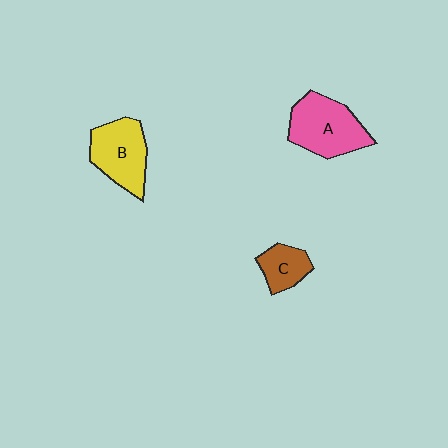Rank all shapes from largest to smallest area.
From largest to smallest: A (pink), B (yellow), C (brown).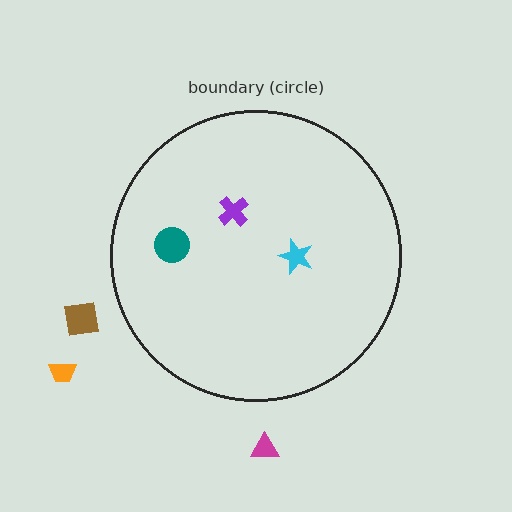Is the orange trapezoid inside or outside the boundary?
Outside.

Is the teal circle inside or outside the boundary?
Inside.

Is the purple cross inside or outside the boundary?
Inside.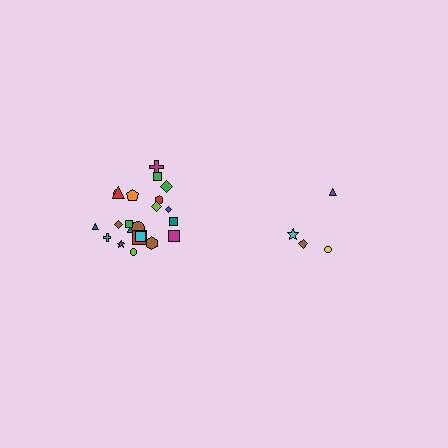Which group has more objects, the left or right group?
The left group.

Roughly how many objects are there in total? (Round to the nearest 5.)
Roughly 25 objects in total.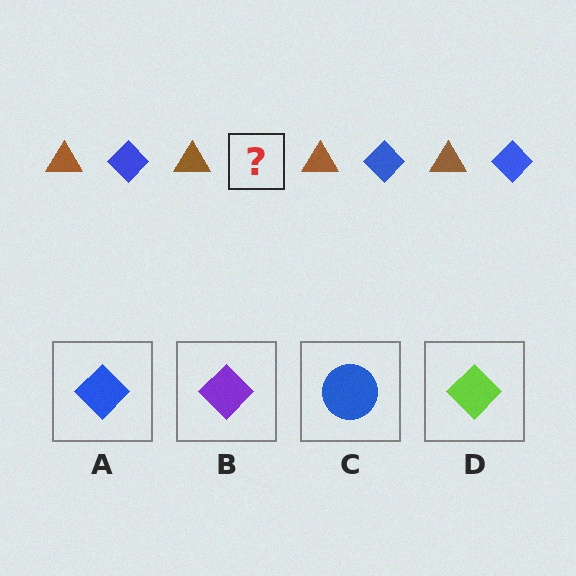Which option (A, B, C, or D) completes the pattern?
A.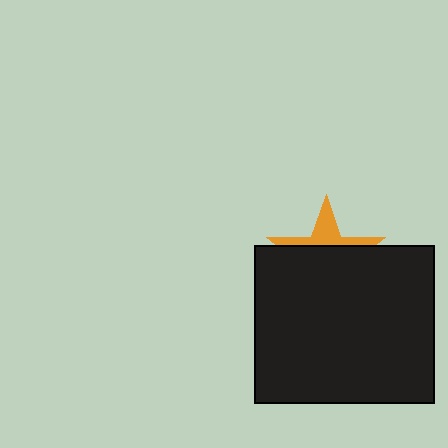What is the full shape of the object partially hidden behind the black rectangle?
The partially hidden object is an orange star.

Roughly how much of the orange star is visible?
A small part of it is visible (roughly 33%).